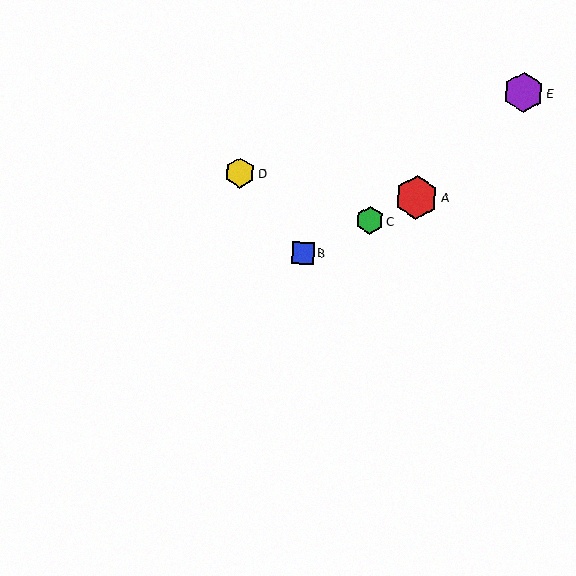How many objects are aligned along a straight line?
3 objects (A, B, C) are aligned along a straight line.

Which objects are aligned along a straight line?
Objects A, B, C are aligned along a straight line.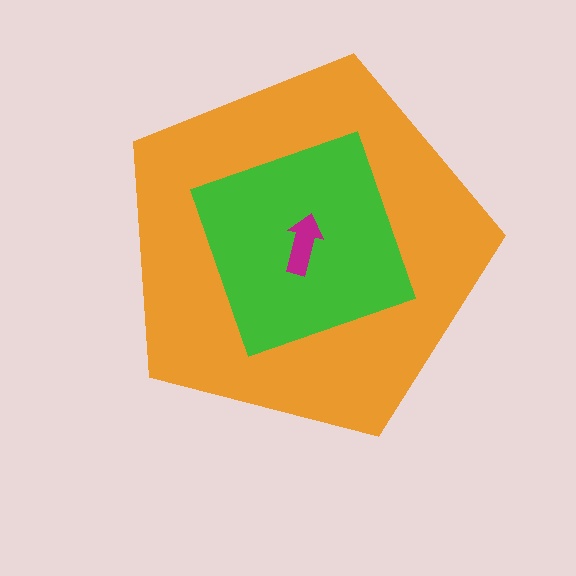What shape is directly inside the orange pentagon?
The green diamond.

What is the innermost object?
The magenta arrow.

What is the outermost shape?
The orange pentagon.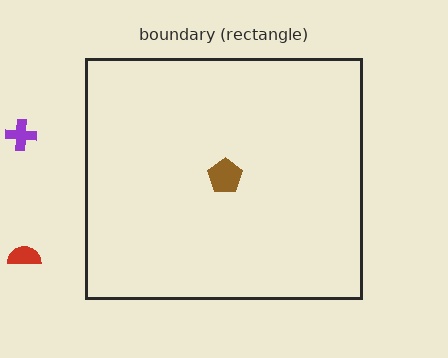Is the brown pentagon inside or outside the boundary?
Inside.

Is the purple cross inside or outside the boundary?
Outside.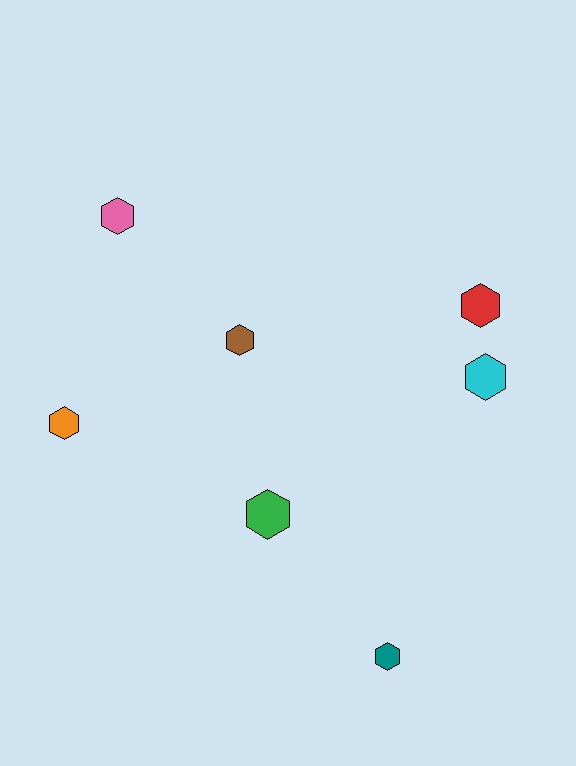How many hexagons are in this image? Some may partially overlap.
There are 7 hexagons.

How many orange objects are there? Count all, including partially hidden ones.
There is 1 orange object.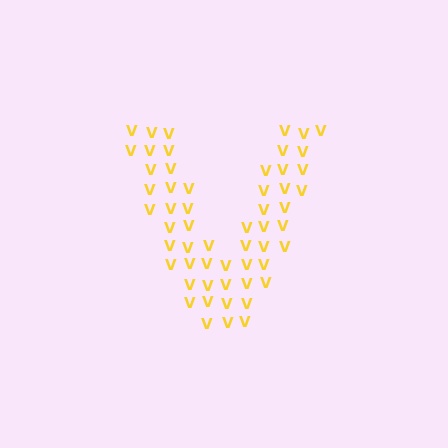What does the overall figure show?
The overall figure shows the letter V.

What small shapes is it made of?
It is made of small letter V's.